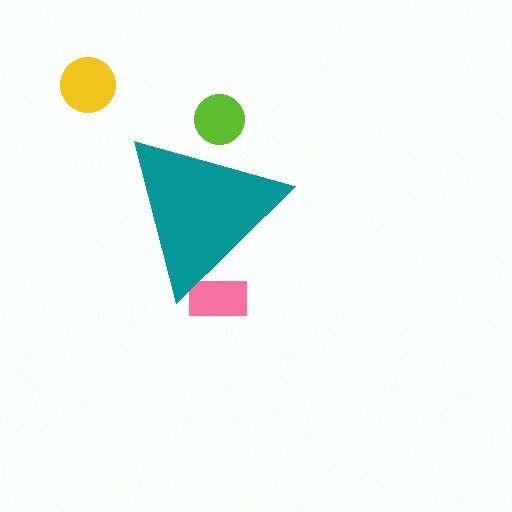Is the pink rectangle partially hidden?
Yes, the pink rectangle is partially hidden behind the teal triangle.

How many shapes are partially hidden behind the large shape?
2 shapes are partially hidden.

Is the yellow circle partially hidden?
No, the yellow circle is fully visible.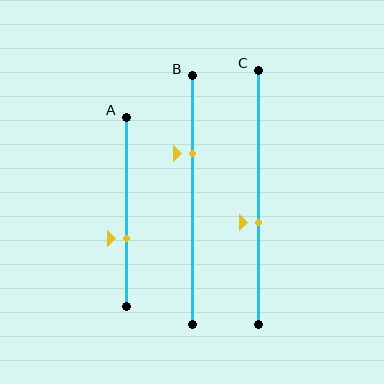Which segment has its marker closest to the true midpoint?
Segment C has its marker closest to the true midpoint.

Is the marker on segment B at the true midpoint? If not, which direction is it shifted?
No, the marker on segment B is shifted upward by about 19% of the segment length.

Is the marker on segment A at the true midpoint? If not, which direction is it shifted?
No, the marker on segment A is shifted downward by about 14% of the segment length.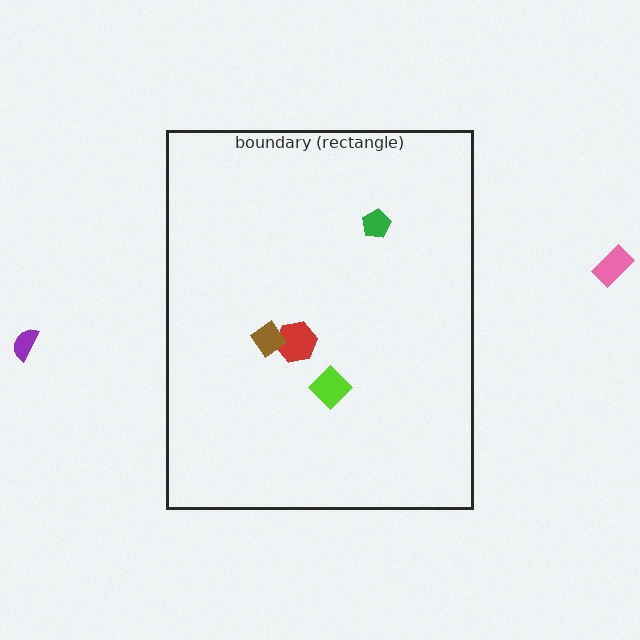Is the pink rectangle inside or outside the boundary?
Outside.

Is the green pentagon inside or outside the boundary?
Inside.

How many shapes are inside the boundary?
4 inside, 2 outside.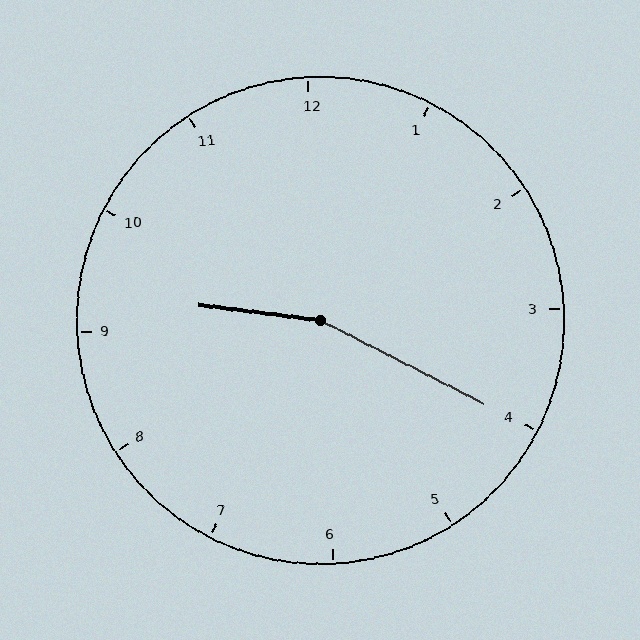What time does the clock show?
9:20.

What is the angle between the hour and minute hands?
Approximately 160 degrees.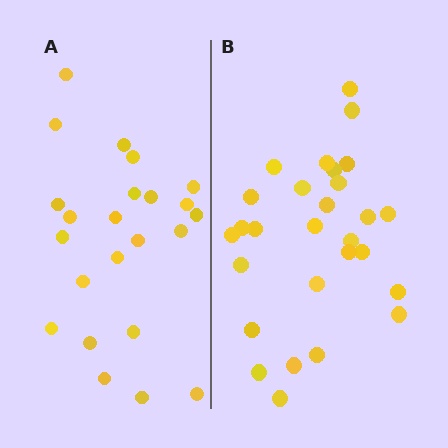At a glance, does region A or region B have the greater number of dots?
Region B (the right region) has more dots.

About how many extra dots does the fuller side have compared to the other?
Region B has about 5 more dots than region A.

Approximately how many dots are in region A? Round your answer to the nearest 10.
About 20 dots. (The exact count is 23, which rounds to 20.)